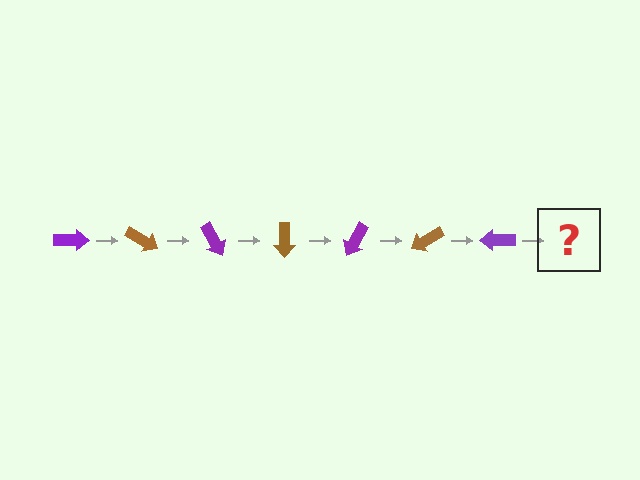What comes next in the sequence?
The next element should be a brown arrow, rotated 210 degrees from the start.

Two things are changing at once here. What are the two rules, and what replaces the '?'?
The two rules are that it rotates 30 degrees each step and the color cycles through purple and brown. The '?' should be a brown arrow, rotated 210 degrees from the start.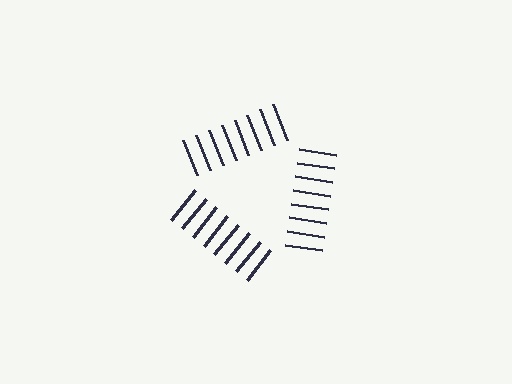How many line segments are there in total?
24 — 8 along each of the 3 edges.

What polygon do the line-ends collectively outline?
An illusory triangle — the line segments terminate on its edges but no continuous stroke is drawn.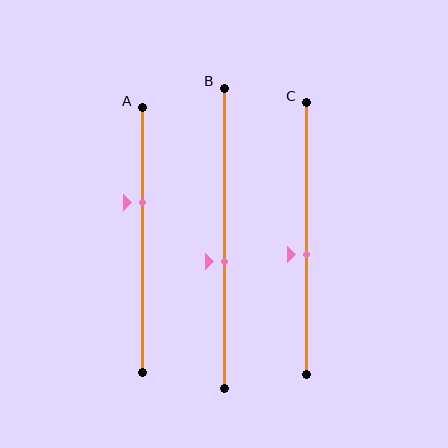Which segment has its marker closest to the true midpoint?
Segment C has its marker closest to the true midpoint.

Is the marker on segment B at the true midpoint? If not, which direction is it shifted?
No, the marker on segment B is shifted downward by about 8% of the segment length.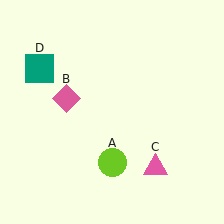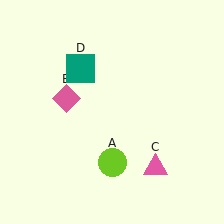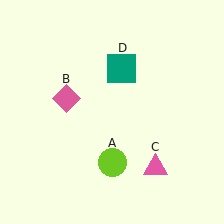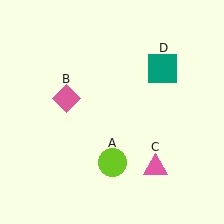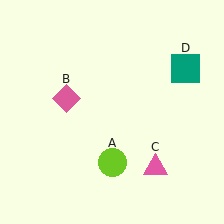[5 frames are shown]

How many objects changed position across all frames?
1 object changed position: teal square (object D).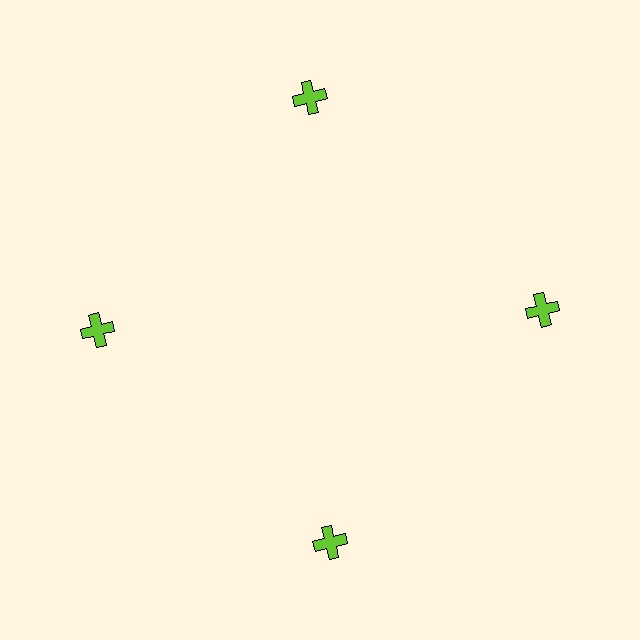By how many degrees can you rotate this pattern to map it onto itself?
The pattern maps onto itself every 90 degrees of rotation.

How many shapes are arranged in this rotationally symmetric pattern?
There are 4 shapes, arranged in 4 groups of 1.